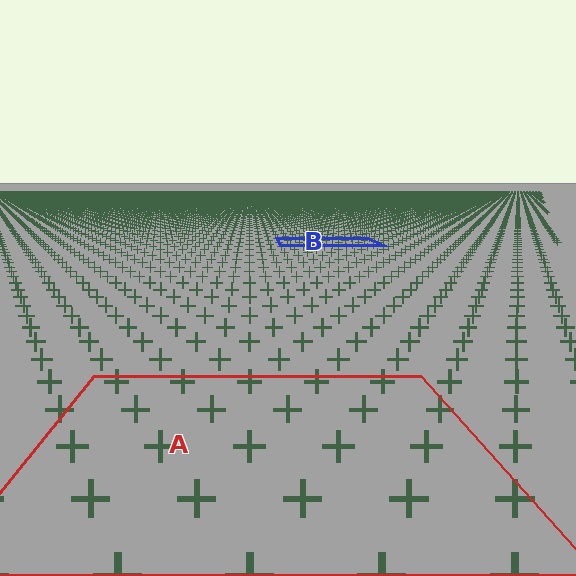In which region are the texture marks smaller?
The texture marks are smaller in region B, because it is farther away.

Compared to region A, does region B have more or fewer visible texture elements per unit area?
Region B has more texture elements per unit area — they are packed more densely because it is farther away.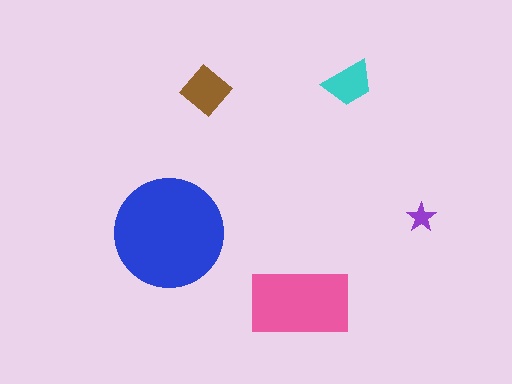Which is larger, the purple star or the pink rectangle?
The pink rectangle.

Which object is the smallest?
The purple star.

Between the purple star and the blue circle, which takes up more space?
The blue circle.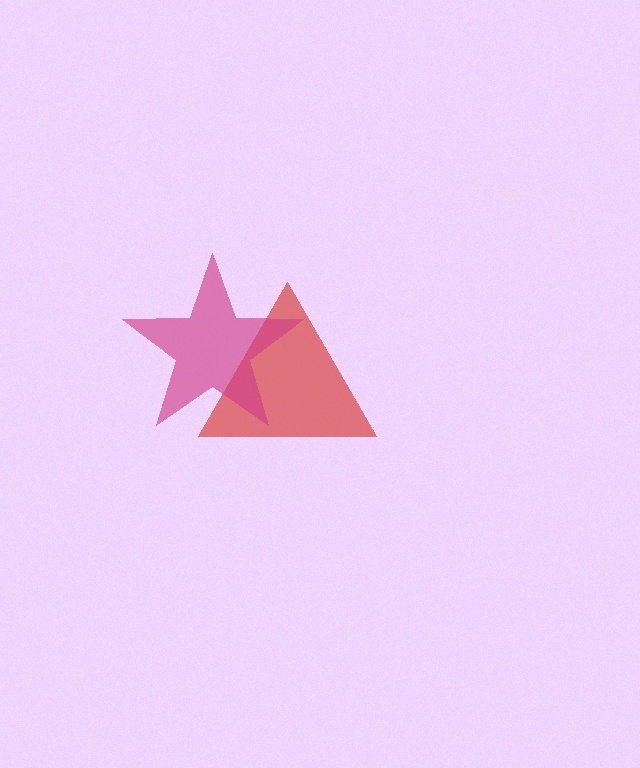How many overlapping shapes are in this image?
There are 2 overlapping shapes in the image.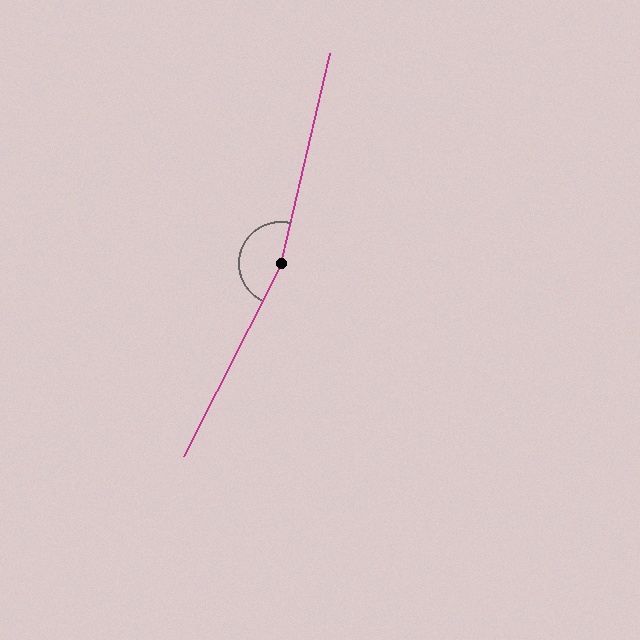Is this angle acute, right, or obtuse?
It is obtuse.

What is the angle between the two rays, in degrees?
Approximately 166 degrees.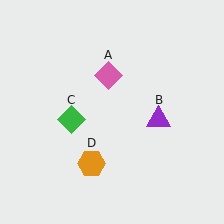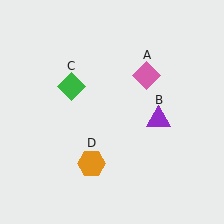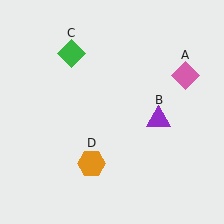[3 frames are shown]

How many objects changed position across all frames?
2 objects changed position: pink diamond (object A), green diamond (object C).